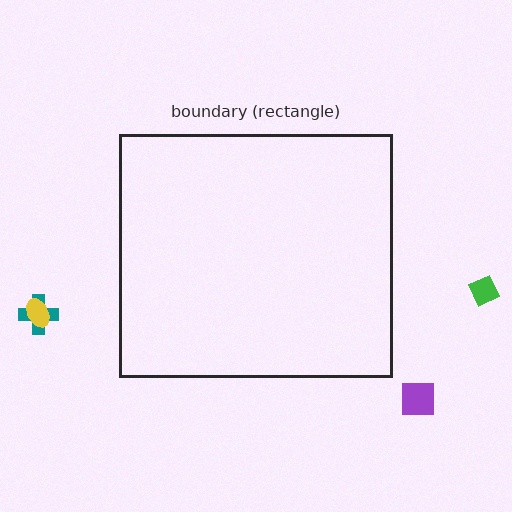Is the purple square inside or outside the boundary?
Outside.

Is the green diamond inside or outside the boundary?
Outside.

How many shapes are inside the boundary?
0 inside, 4 outside.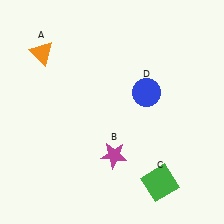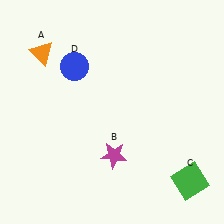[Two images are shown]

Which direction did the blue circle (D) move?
The blue circle (D) moved left.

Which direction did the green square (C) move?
The green square (C) moved right.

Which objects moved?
The objects that moved are: the green square (C), the blue circle (D).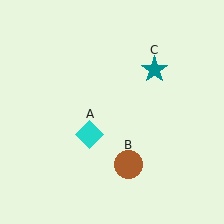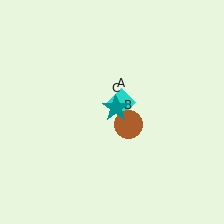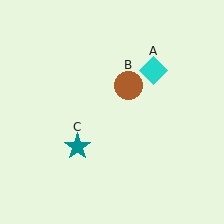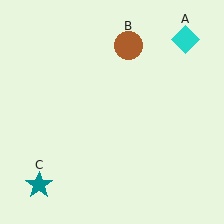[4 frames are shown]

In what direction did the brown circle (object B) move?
The brown circle (object B) moved up.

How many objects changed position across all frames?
3 objects changed position: cyan diamond (object A), brown circle (object B), teal star (object C).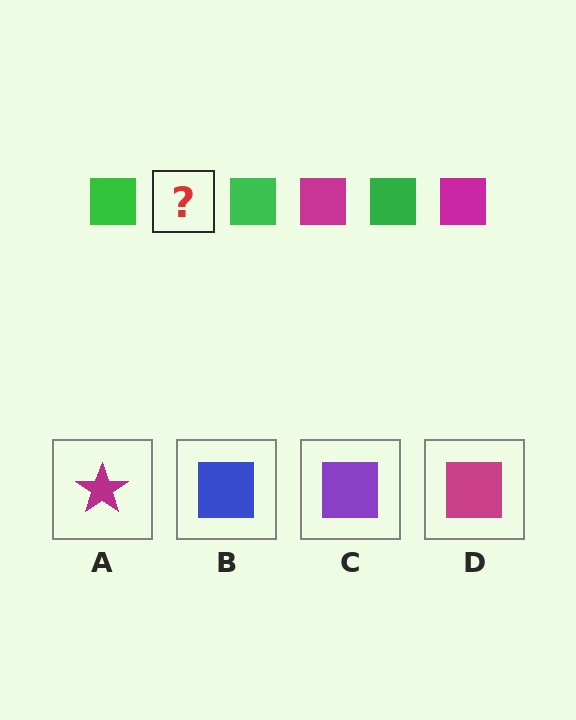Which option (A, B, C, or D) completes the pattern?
D.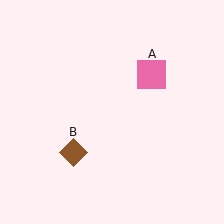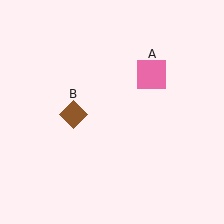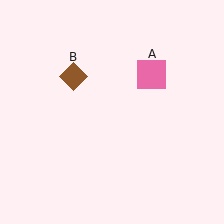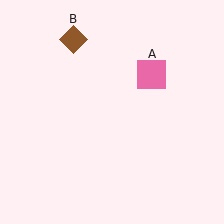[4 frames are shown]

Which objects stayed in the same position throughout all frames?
Pink square (object A) remained stationary.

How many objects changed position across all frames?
1 object changed position: brown diamond (object B).